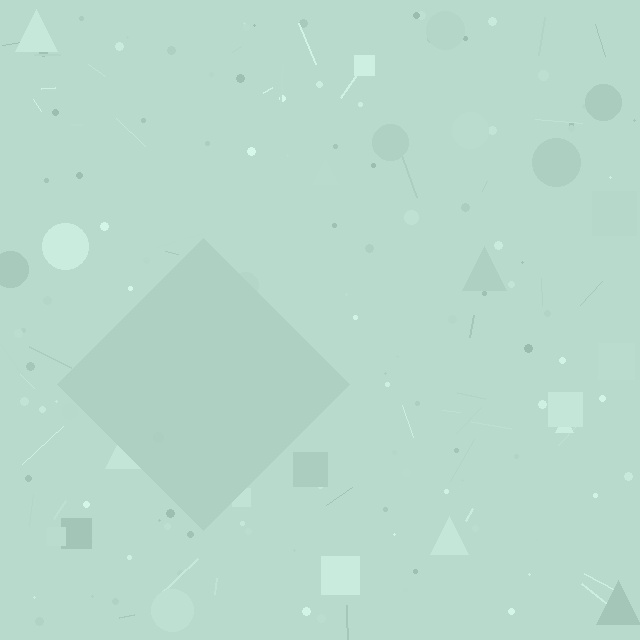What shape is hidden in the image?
A diamond is hidden in the image.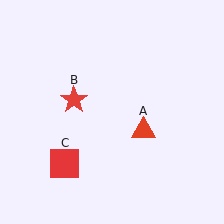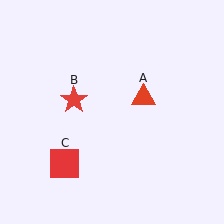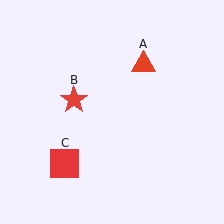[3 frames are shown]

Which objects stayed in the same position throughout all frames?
Red star (object B) and red square (object C) remained stationary.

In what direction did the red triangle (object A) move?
The red triangle (object A) moved up.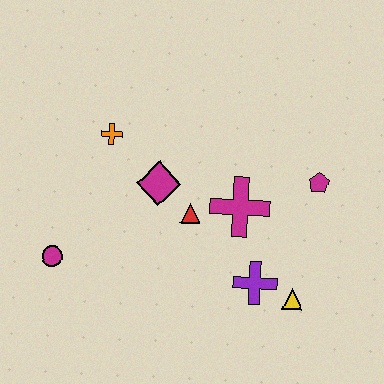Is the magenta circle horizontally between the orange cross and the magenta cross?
No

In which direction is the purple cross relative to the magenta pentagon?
The purple cross is below the magenta pentagon.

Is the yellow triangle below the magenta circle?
Yes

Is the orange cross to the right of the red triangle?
No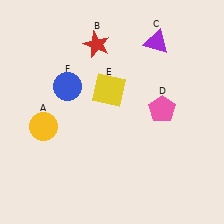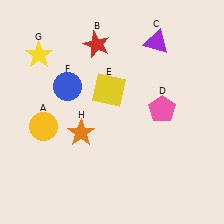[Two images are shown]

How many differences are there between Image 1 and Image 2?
There are 2 differences between the two images.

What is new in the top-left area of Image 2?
A yellow star (G) was added in the top-left area of Image 2.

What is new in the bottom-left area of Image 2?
An orange star (H) was added in the bottom-left area of Image 2.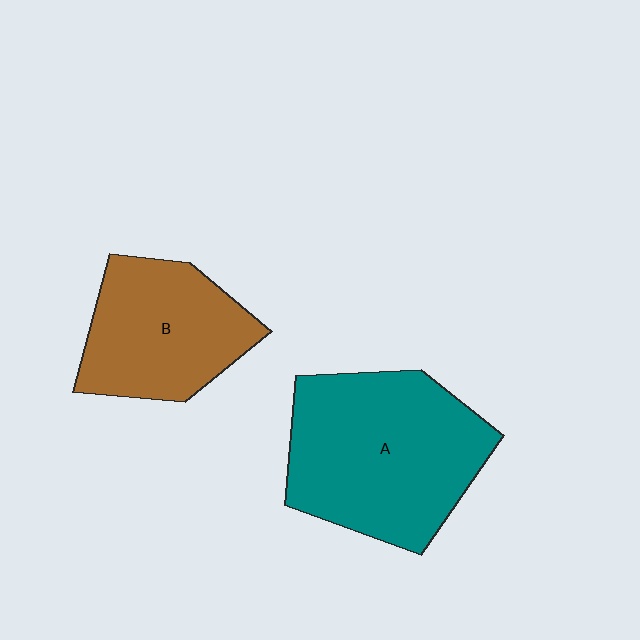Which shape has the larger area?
Shape A (teal).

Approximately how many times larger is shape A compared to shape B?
Approximately 1.5 times.